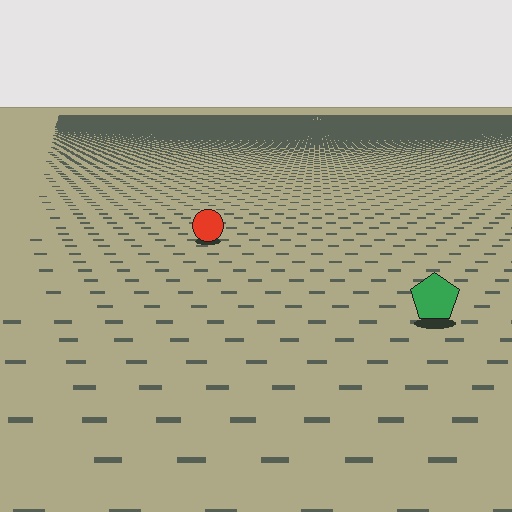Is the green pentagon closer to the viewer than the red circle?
Yes. The green pentagon is closer — you can tell from the texture gradient: the ground texture is coarser near it.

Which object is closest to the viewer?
The green pentagon is closest. The texture marks near it are larger and more spread out.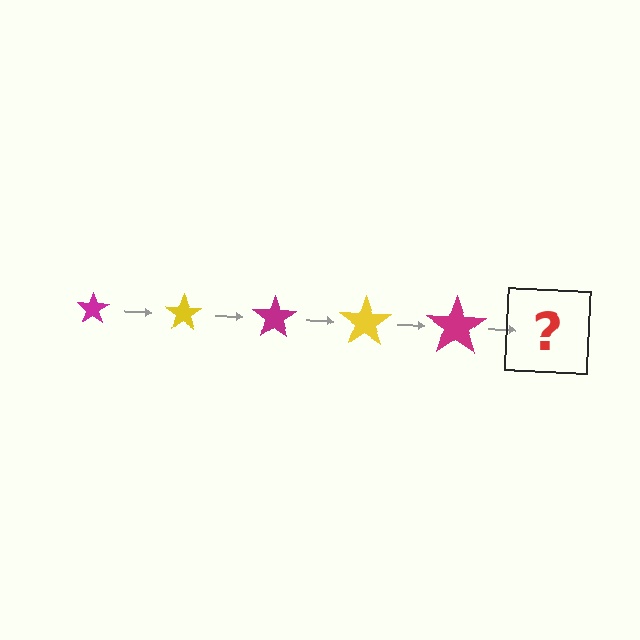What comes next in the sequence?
The next element should be a yellow star, larger than the previous one.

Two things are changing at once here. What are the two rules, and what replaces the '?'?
The two rules are that the star grows larger each step and the color cycles through magenta and yellow. The '?' should be a yellow star, larger than the previous one.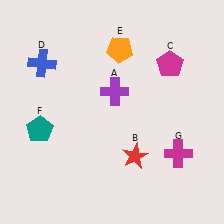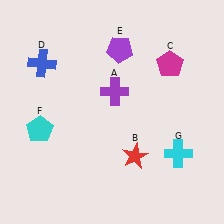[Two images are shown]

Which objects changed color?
E changed from orange to purple. F changed from teal to cyan. G changed from magenta to cyan.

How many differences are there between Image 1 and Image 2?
There are 3 differences between the two images.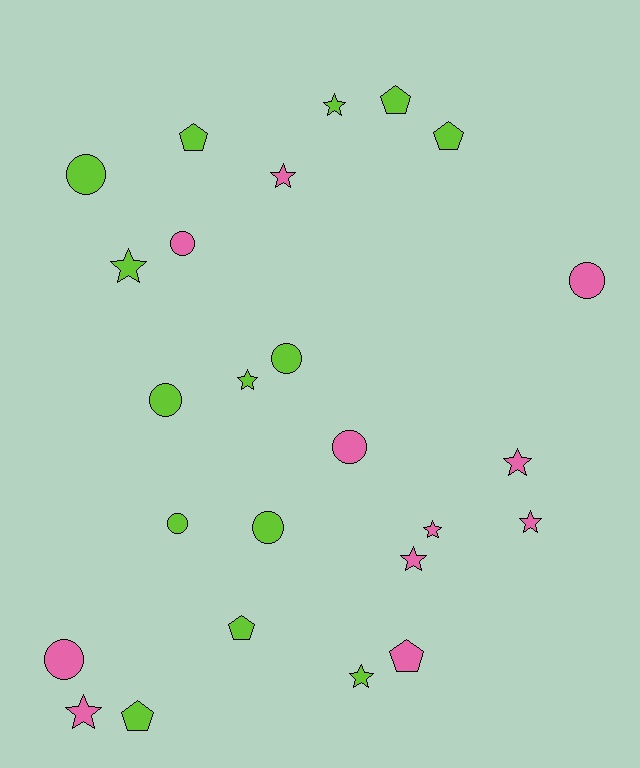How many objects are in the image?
There are 25 objects.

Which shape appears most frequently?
Star, with 10 objects.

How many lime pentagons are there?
There are 5 lime pentagons.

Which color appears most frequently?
Lime, with 14 objects.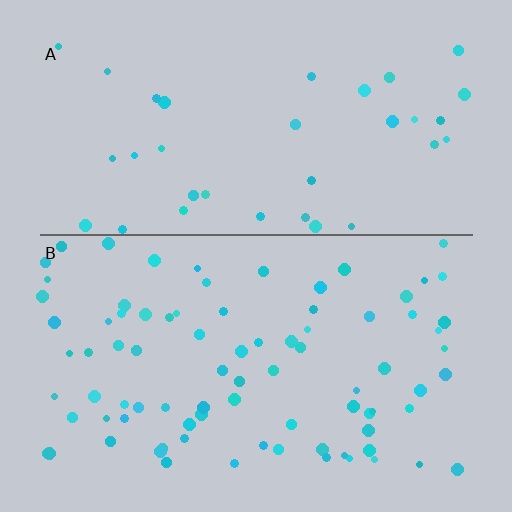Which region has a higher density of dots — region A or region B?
B (the bottom).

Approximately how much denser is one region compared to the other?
Approximately 2.4× — region B over region A.